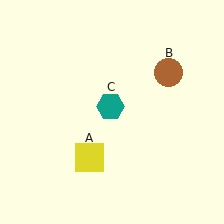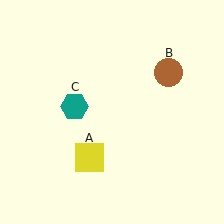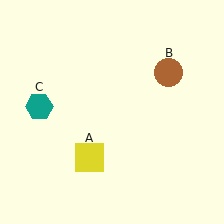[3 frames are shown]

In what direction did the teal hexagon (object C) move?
The teal hexagon (object C) moved left.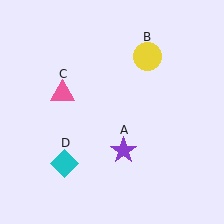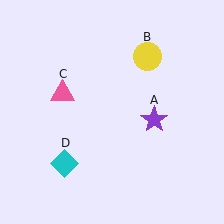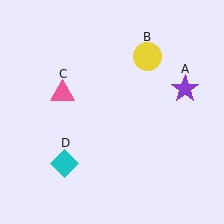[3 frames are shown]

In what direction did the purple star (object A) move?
The purple star (object A) moved up and to the right.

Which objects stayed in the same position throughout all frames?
Yellow circle (object B) and pink triangle (object C) and cyan diamond (object D) remained stationary.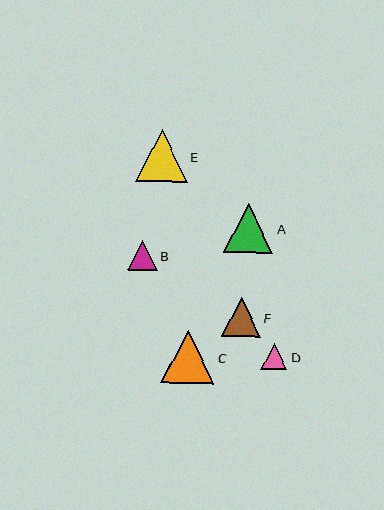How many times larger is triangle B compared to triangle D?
Triangle B is approximately 1.1 times the size of triangle D.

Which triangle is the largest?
Triangle C is the largest with a size of approximately 53 pixels.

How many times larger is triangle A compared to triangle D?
Triangle A is approximately 1.9 times the size of triangle D.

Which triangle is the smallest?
Triangle D is the smallest with a size of approximately 26 pixels.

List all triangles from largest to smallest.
From largest to smallest: C, E, A, F, B, D.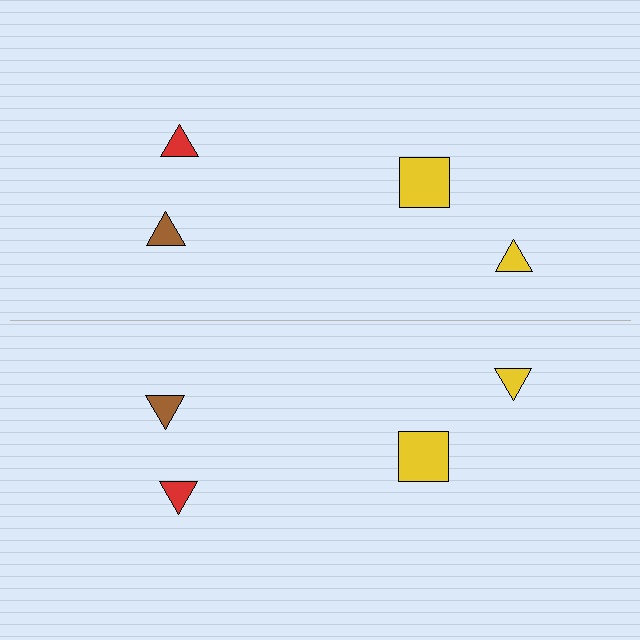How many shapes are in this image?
There are 8 shapes in this image.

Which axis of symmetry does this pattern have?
The pattern has a horizontal axis of symmetry running through the center of the image.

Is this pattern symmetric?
Yes, this pattern has bilateral (reflection) symmetry.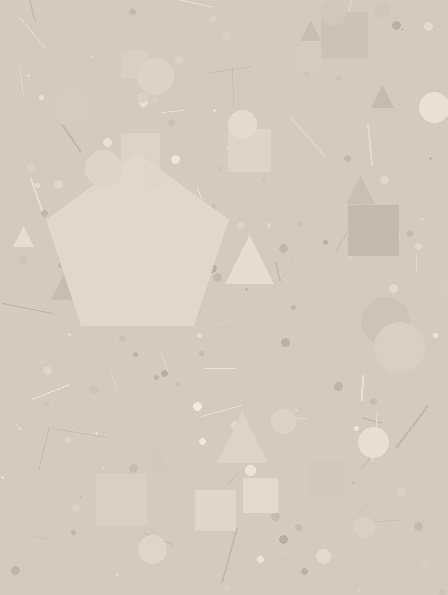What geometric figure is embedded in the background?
A pentagon is embedded in the background.